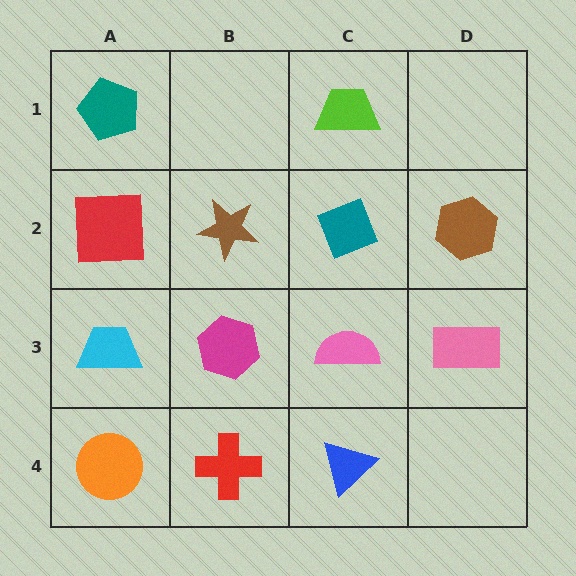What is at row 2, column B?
A brown star.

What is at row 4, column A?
An orange circle.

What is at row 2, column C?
A teal diamond.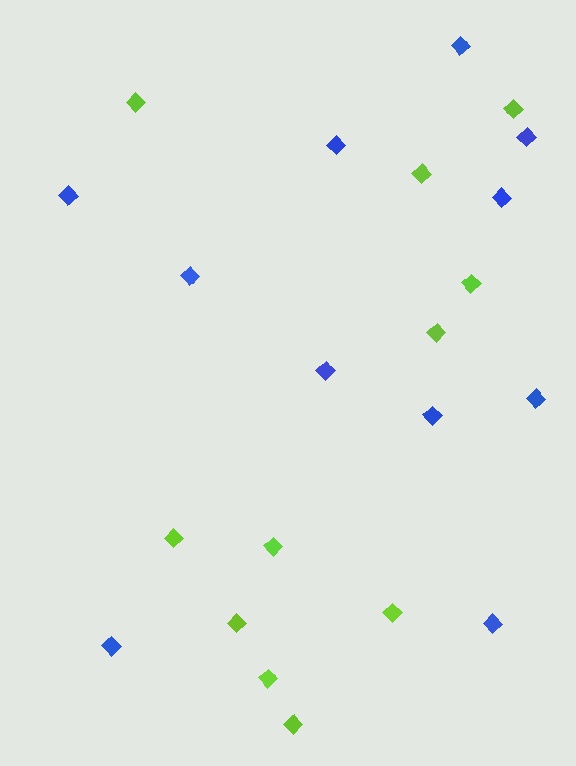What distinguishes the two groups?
There are 2 groups: one group of lime diamonds (11) and one group of blue diamonds (11).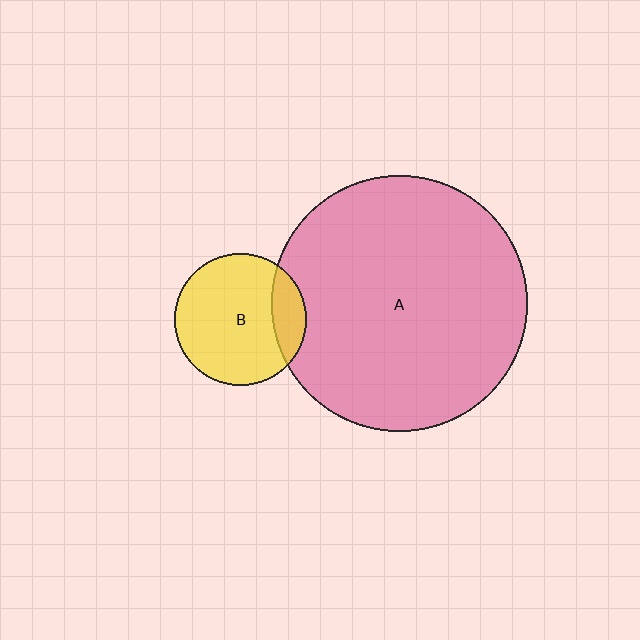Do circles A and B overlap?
Yes.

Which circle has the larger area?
Circle A (pink).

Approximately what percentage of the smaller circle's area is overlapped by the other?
Approximately 20%.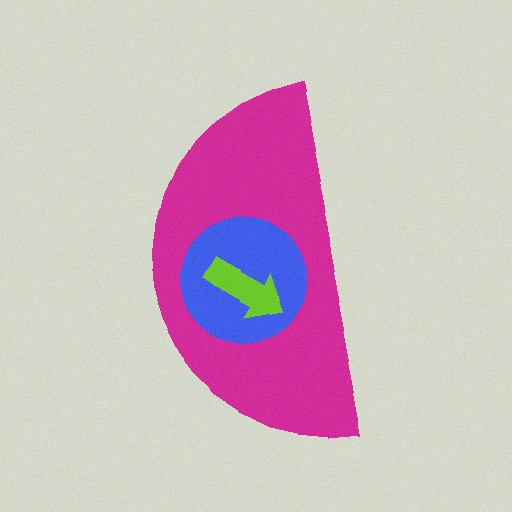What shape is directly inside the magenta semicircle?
The blue circle.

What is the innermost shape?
The lime arrow.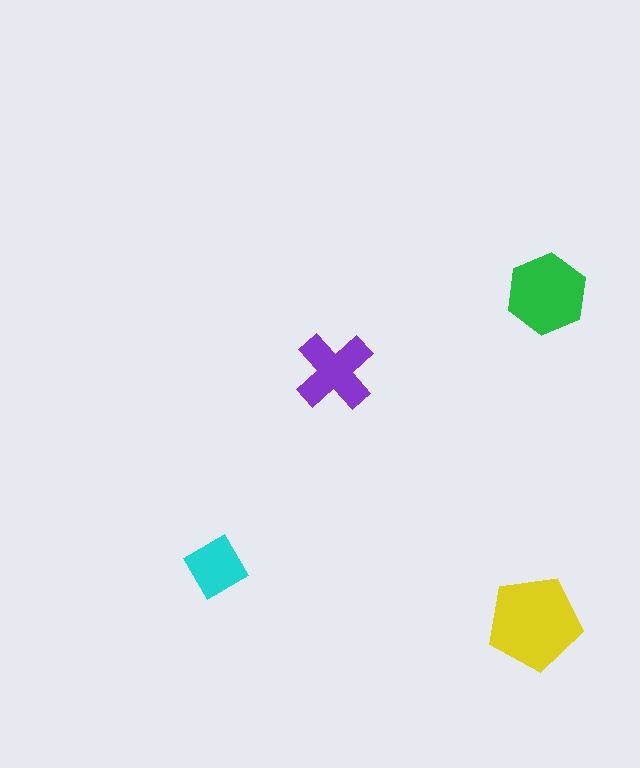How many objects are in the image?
There are 4 objects in the image.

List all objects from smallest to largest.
The cyan diamond, the purple cross, the green hexagon, the yellow pentagon.